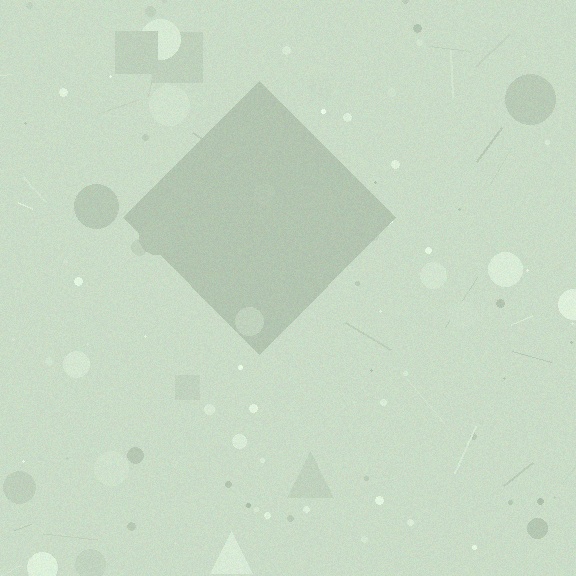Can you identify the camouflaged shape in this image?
The camouflaged shape is a diamond.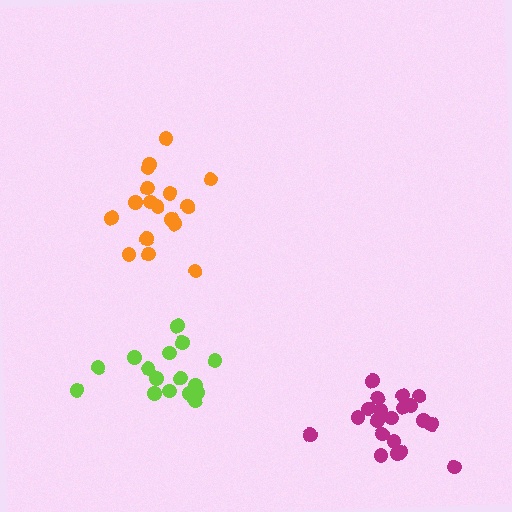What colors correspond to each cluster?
The clusters are colored: orange, magenta, lime.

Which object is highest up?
The orange cluster is topmost.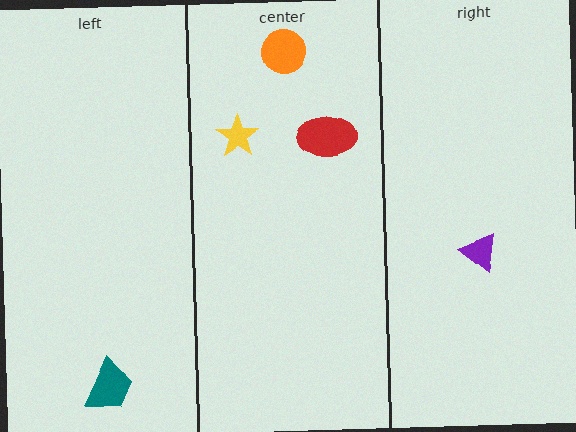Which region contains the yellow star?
The center region.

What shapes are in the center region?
The red ellipse, the orange circle, the yellow star.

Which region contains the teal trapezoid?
The left region.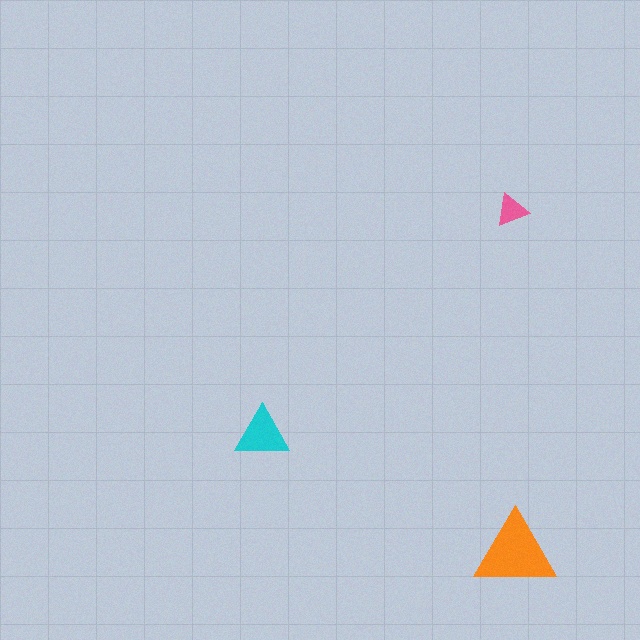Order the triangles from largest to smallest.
the orange one, the cyan one, the pink one.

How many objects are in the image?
There are 3 objects in the image.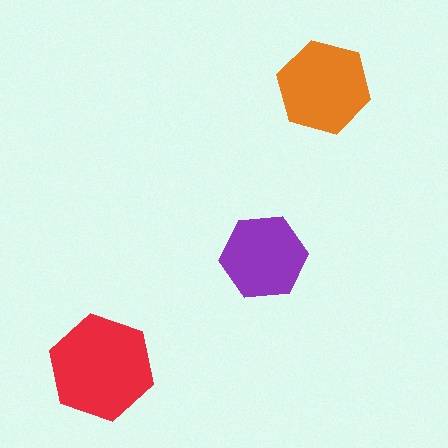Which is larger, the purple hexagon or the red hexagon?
The red one.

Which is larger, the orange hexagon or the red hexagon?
The red one.